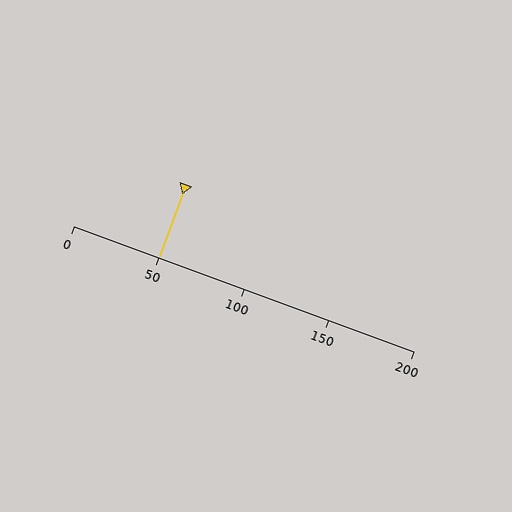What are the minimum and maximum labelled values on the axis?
The axis runs from 0 to 200.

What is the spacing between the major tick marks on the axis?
The major ticks are spaced 50 apart.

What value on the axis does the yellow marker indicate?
The marker indicates approximately 50.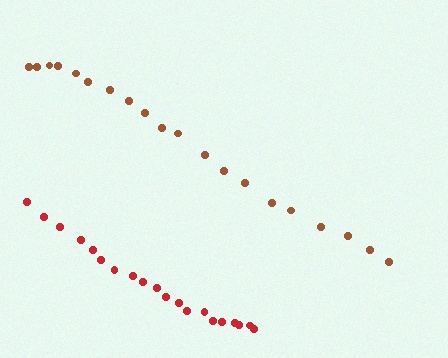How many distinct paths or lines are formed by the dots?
There are 2 distinct paths.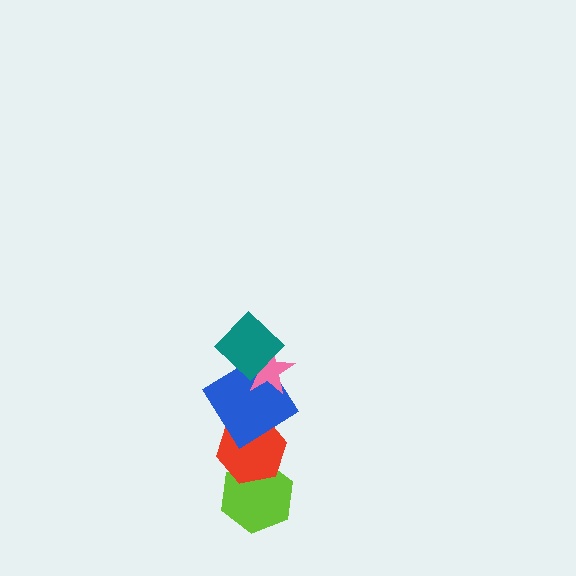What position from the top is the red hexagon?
The red hexagon is 4th from the top.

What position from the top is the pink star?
The pink star is 2nd from the top.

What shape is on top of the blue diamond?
The pink star is on top of the blue diamond.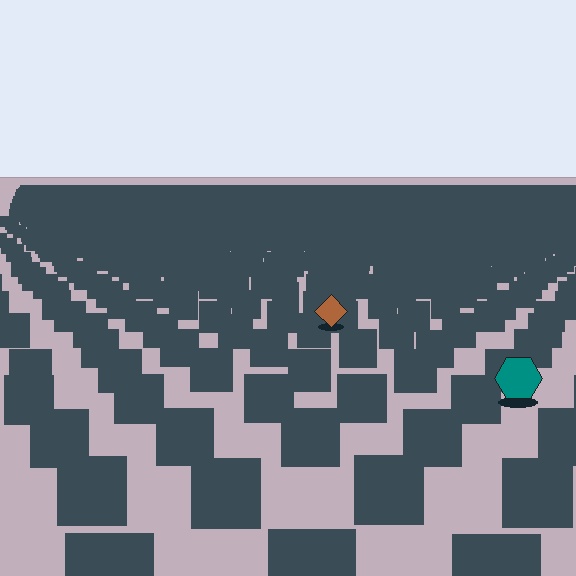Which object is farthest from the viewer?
The brown diamond is farthest from the viewer. It appears smaller and the ground texture around it is denser.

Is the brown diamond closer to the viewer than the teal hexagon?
No. The teal hexagon is closer — you can tell from the texture gradient: the ground texture is coarser near it.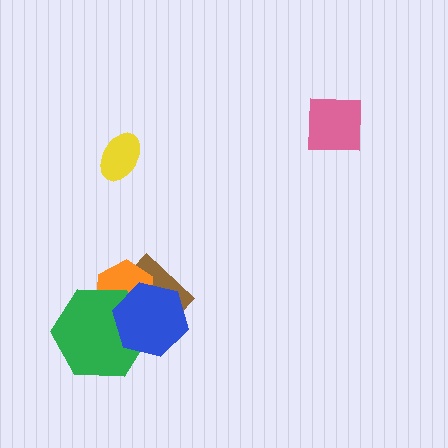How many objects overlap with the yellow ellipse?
0 objects overlap with the yellow ellipse.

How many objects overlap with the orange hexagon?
3 objects overlap with the orange hexagon.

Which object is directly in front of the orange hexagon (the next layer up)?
The green hexagon is directly in front of the orange hexagon.